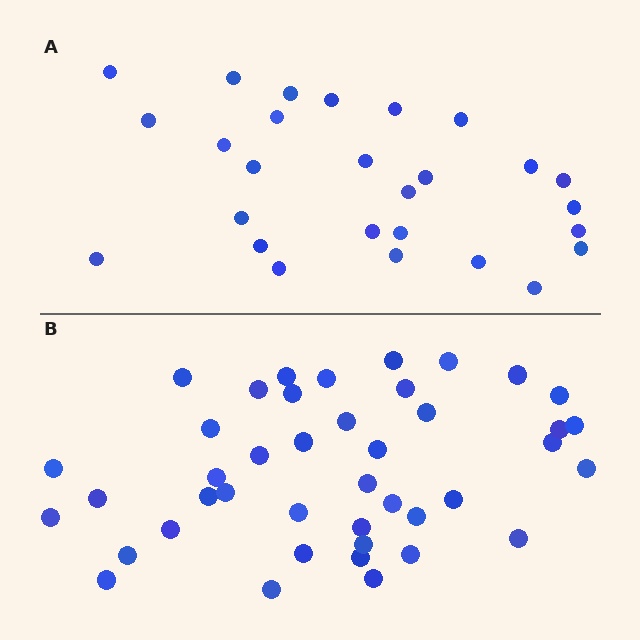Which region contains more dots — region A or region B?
Region B (the bottom region) has more dots.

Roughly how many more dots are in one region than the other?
Region B has approximately 15 more dots than region A.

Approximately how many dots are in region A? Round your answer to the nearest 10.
About 30 dots. (The exact count is 27, which rounds to 30.)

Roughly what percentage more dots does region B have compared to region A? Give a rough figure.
About 55% more.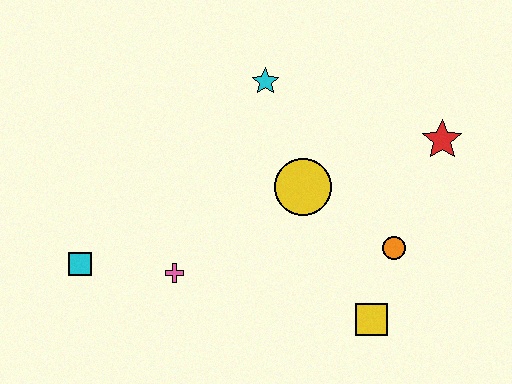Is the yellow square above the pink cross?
No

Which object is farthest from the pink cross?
The red star is farthest from the pink cross.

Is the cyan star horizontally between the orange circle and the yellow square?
No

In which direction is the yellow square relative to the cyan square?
The yellow square is to the right of the cyan square.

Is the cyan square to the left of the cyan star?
Yes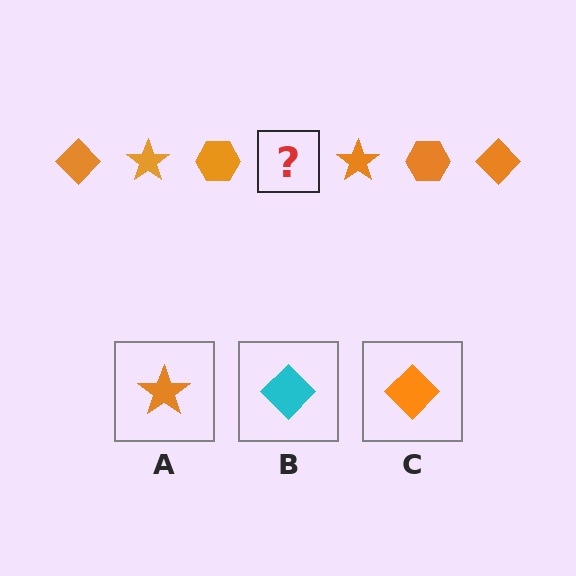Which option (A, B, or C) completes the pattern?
C.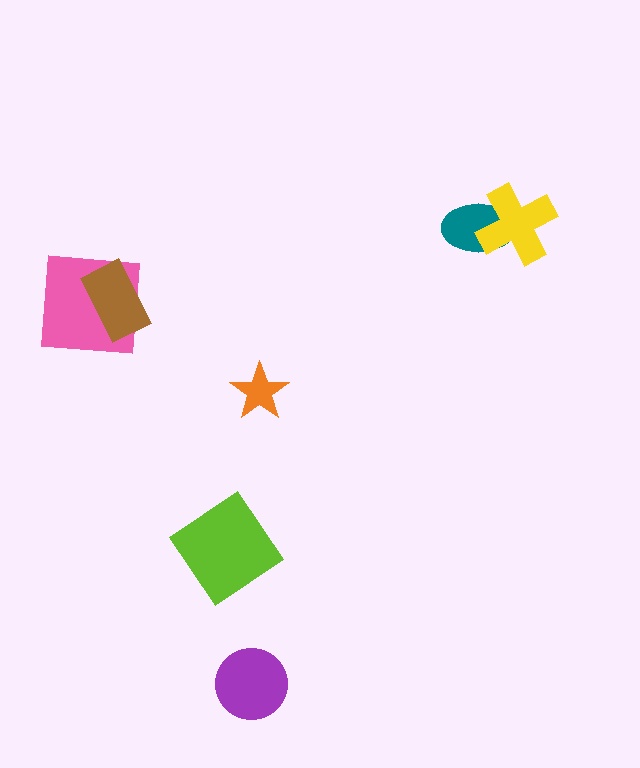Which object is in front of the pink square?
The brown rectangle is in front of the pink square.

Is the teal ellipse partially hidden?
Yes, it is partially covered by another shape.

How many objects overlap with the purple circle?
0 objects overlap with the purple circle.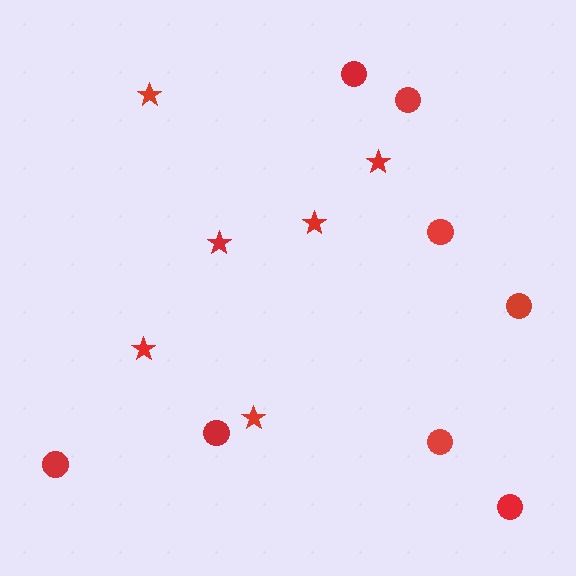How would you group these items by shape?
There are 2 groups: one group of stars (6) and one group of circles (8).